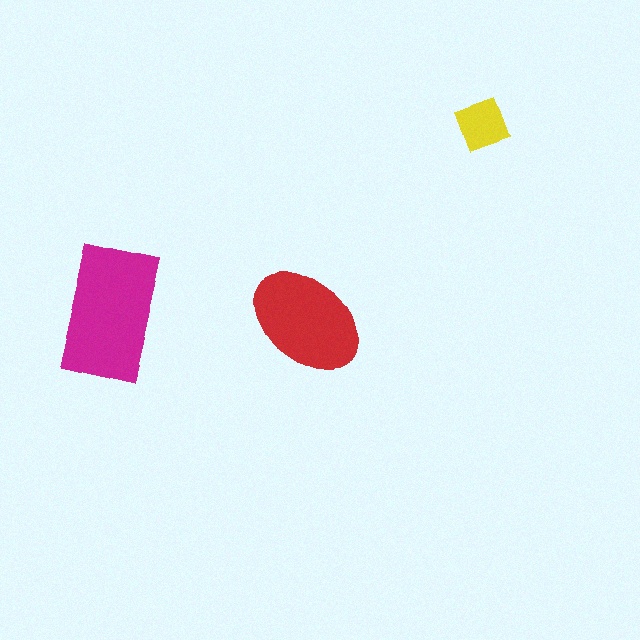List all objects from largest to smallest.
The magenta rectangle, the red ellipse, the yellow diamond.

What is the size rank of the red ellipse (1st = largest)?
2nd.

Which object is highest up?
The yellow diamond is topmost.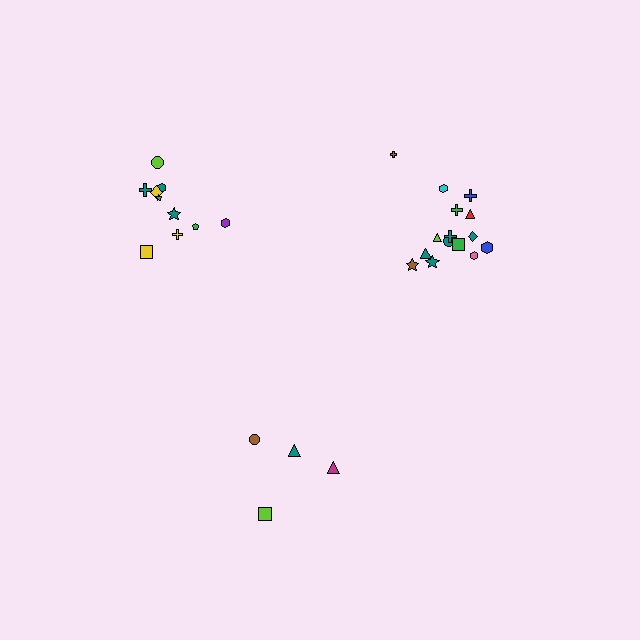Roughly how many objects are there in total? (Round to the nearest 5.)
Roughly 30 objects in total.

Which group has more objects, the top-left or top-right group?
The top-right group.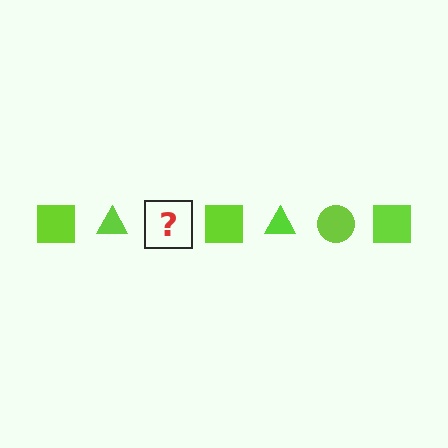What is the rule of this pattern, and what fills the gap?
The rule is that the pattern cycles through square, triangle, circle shapes in lime. The gap should be filled with a lime circle.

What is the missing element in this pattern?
The missing element is a lime circle.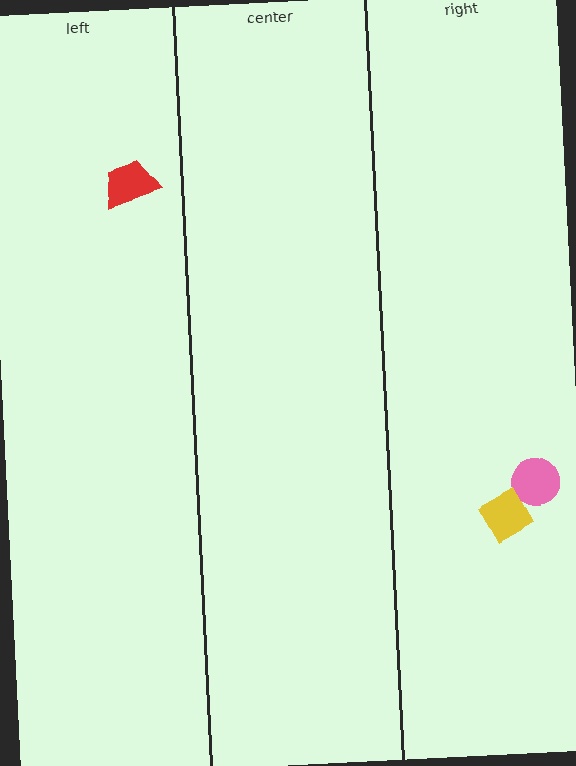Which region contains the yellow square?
The right region.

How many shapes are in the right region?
2.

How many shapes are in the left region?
1.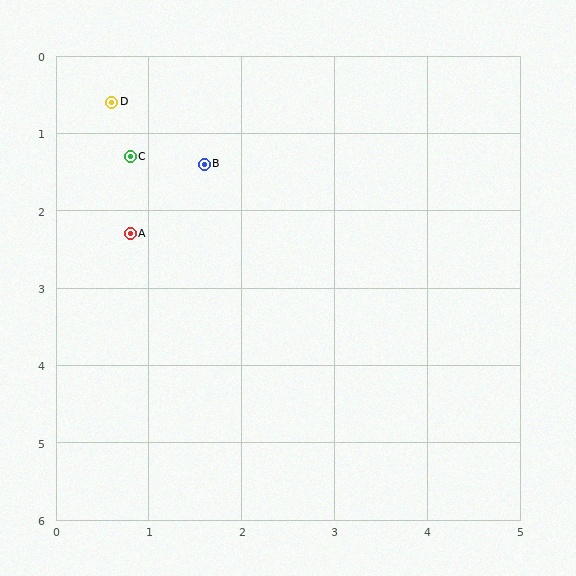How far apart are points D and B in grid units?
Points D and B are about 1.3 grid units apart.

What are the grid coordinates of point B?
Point B is at approximately (1.6, 1.4).